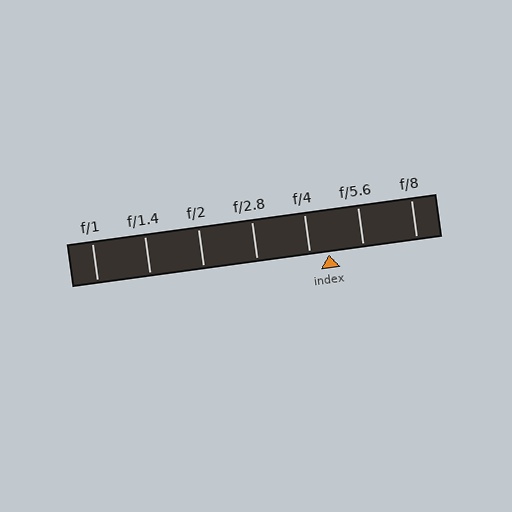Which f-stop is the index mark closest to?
The index mark is closest to f/4.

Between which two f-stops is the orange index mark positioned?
The index mark is between f/4 and f/5.6.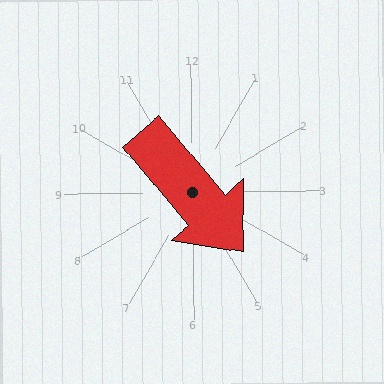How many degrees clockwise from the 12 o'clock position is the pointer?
Approximately 140 degrees.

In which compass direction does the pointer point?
Southeast.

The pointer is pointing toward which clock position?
Roughly 5 o'clock.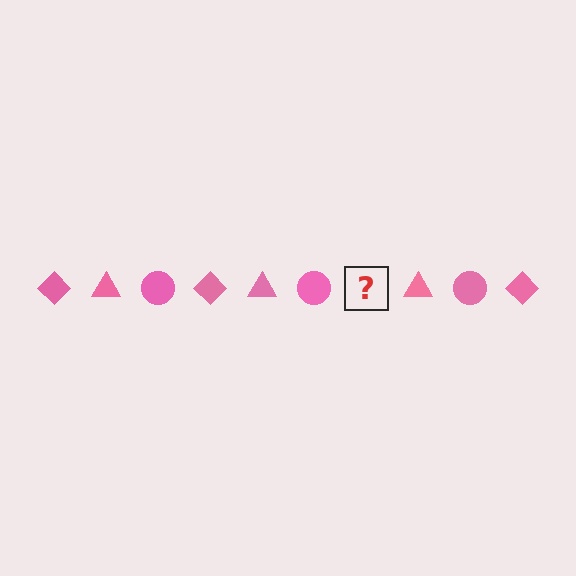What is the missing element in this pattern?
The missing element is a pink diamond.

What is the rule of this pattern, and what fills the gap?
The rule is that the pattern cycles through diamond, triangle, circle shapes in pink. The gap should be filled with a pink diamond.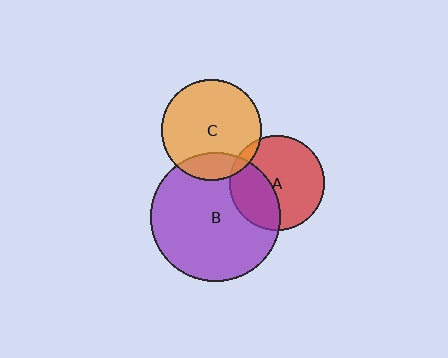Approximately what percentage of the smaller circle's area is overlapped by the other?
Approximately 5%.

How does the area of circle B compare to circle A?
Approximately 1.9 times.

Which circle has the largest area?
Circle B (purple).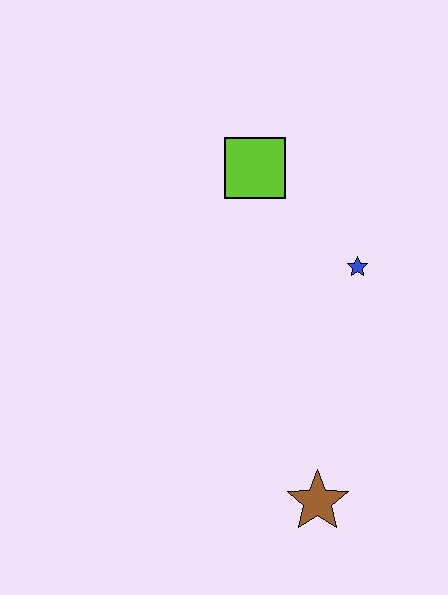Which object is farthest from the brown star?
The lime square is farthest from the brown star.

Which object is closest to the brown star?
The blue star is closest to the brown star.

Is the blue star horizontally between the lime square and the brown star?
No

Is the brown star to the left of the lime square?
No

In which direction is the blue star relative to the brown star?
The blue star is above the brown star.